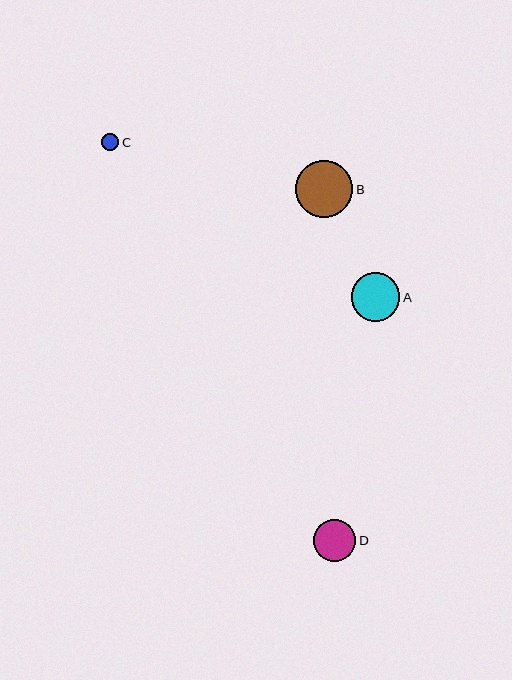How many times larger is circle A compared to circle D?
Circle A is approximately 1.2 times the size of circle D.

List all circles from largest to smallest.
From largest to smallest: B, A, D, C.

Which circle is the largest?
Circle B is the largest with a size of approximately 57 pixels.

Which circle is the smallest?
Circle C is the smallest with a size of approximately 17 pixels.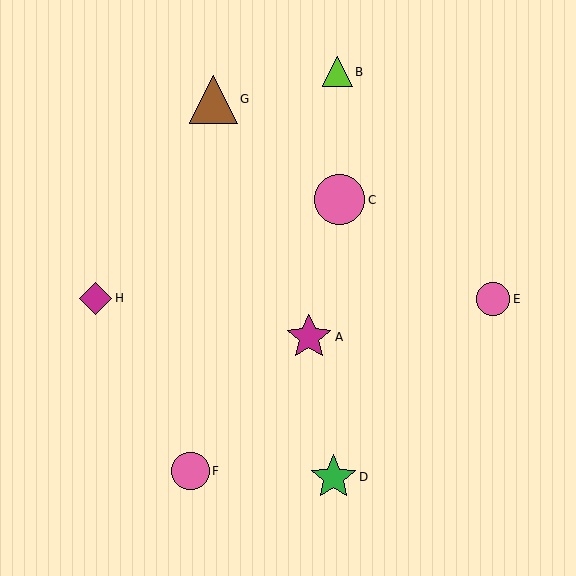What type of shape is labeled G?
Shape G is a brown triangle.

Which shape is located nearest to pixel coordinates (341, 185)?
The pink circle (labeled C) at (340, 200) is nearest to that location.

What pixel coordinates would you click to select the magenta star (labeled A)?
Click at (309, 337) to select the magenta star A.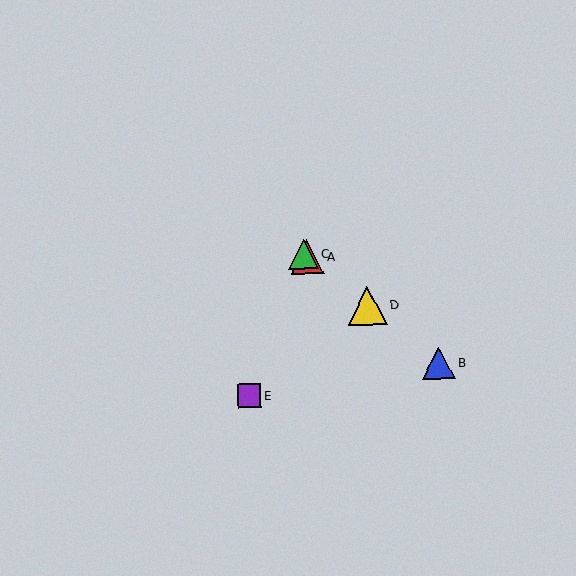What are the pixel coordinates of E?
Object E is at (249, 396).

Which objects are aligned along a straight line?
Objects A, B, C, D are aligned along a straight line.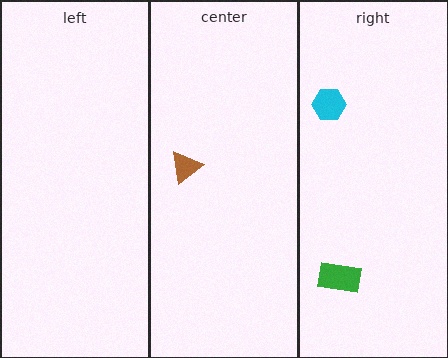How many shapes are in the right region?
2.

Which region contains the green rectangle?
The right region.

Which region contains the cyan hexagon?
The right region.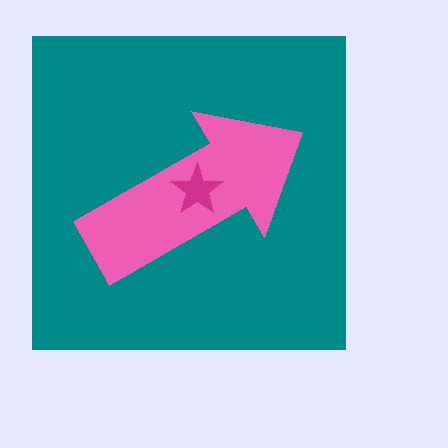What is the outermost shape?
The teal square.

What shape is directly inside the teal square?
The pink arrow.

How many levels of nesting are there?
3.